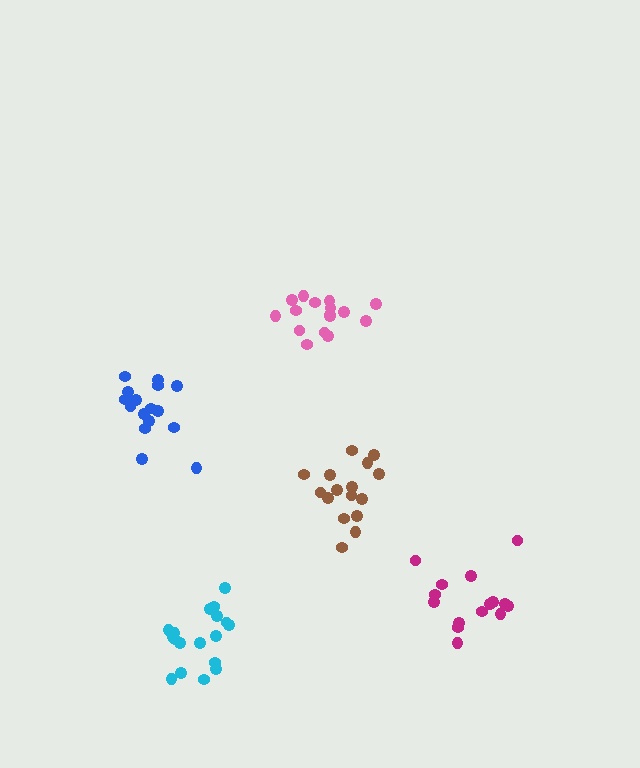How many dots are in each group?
Group 1: 16 dots, Group 2: 15 dots, Group 3: 18 dots, Group 4: 16 dots, Group 5: 16 dots (81 total).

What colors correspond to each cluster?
The clusters are colored: blue, magenta, cyan, pink, brown.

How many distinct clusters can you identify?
There are 5 distinct clusters.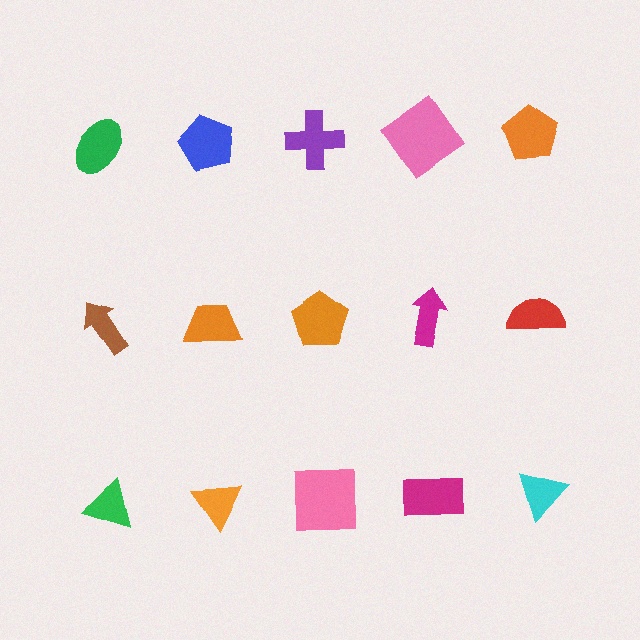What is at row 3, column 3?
A pink square.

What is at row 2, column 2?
An orange trapezoid.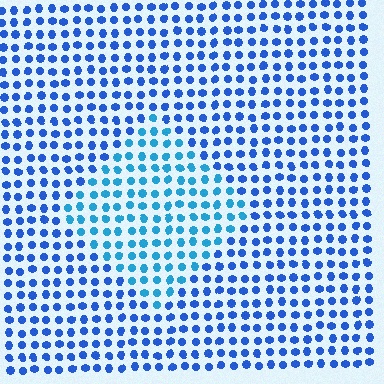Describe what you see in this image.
The image is filled with small blue elements in a uniform arrangement. A diamond-shaped region is visible where the elements are tinted to a slightly different hue, forming a subtle color boundary.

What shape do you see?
I see a diamond.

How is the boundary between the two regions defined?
The boundary is defined purely by a slight shift in hue (about 25 degrees). Spacing, size, and orientation are identical on both sides.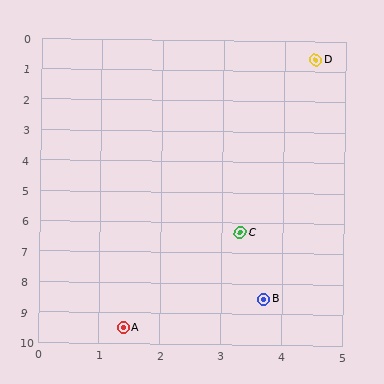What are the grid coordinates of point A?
Point A is at approximately (1.4, 9.5).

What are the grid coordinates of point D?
Point D is at approximately (4.5, 0.6).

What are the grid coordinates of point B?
Point B is at approximately (3.7, 8.5).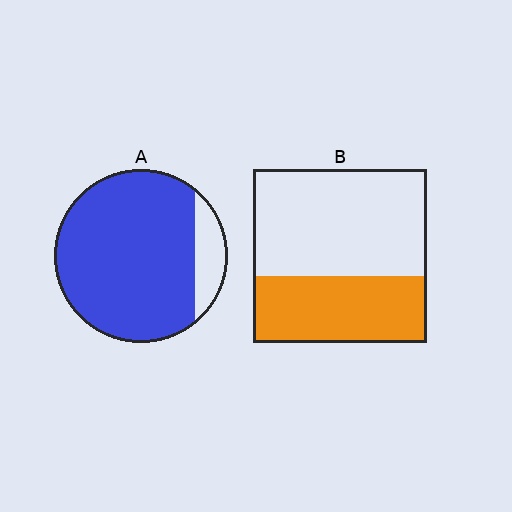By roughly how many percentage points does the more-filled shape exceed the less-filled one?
By roughly 50 percentage points (A over B).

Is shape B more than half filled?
No.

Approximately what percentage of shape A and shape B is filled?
A is approximately 85% and B is approximately 40%.